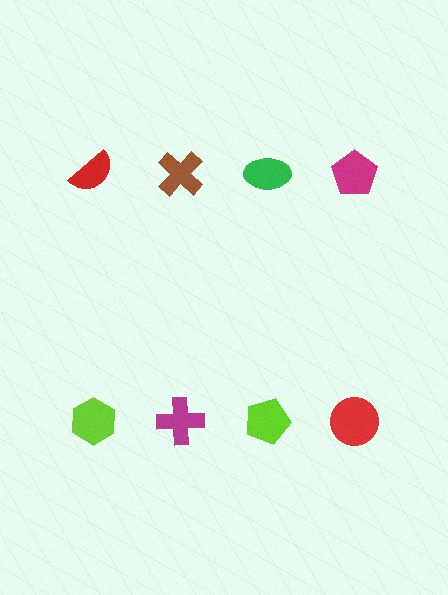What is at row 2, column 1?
A lime hexagon.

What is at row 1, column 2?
A brown cross.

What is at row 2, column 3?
A lime pentagon.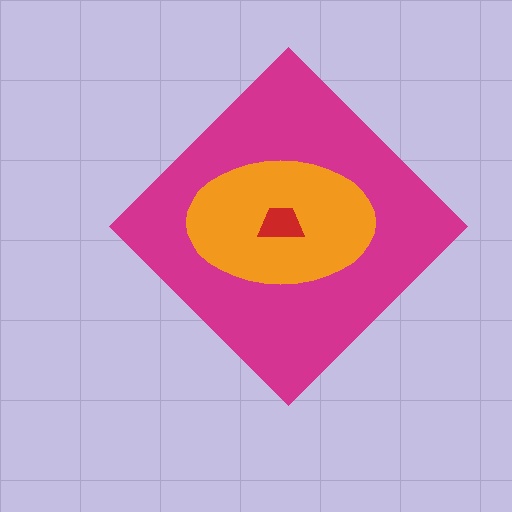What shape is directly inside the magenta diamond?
The orange ellipse.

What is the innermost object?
The red trapezoid.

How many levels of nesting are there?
3.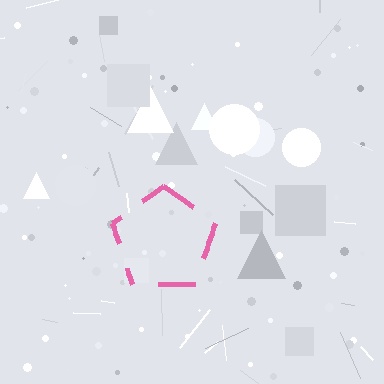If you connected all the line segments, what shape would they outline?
They would outline a pentagon.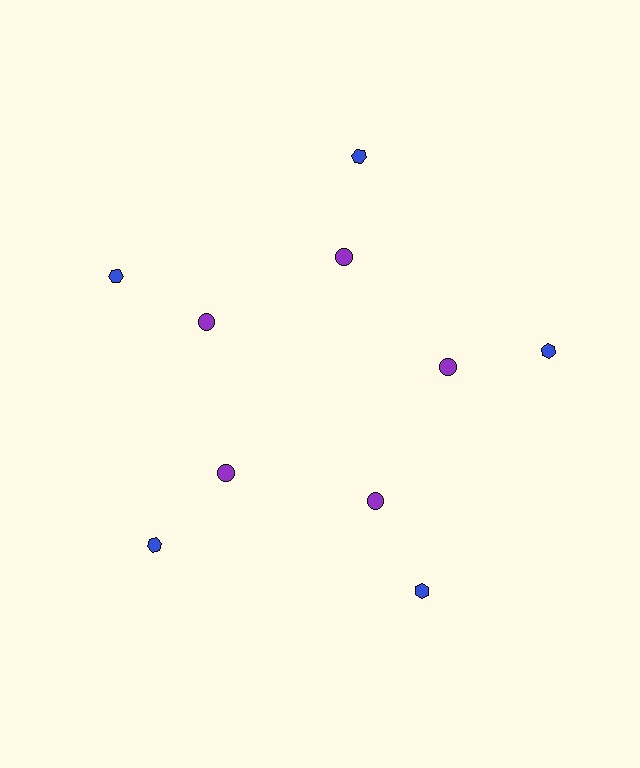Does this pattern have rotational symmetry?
Yes, this pattern has 5-fold rotational symmetry. It looks the same after rotating 72 degrees around the center.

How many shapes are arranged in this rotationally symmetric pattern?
There are 10 shapes, arranged in 5 groups of 2.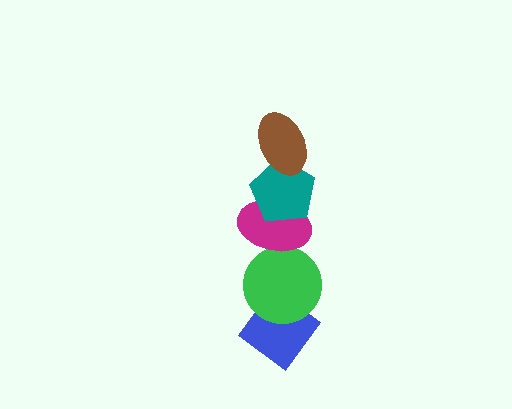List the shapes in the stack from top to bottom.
From top to bottom: the brown ellipse, the teal pentagon, the magenta ellipse, the green circle, the blue diamond.